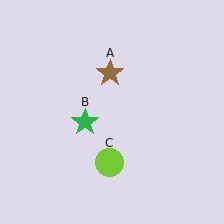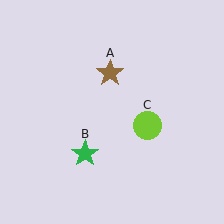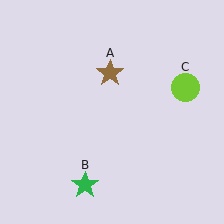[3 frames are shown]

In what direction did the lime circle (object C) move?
The lime circle (object C) moved up and to the right.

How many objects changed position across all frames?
2 objects changed position: green star (object B), lime circle (object C).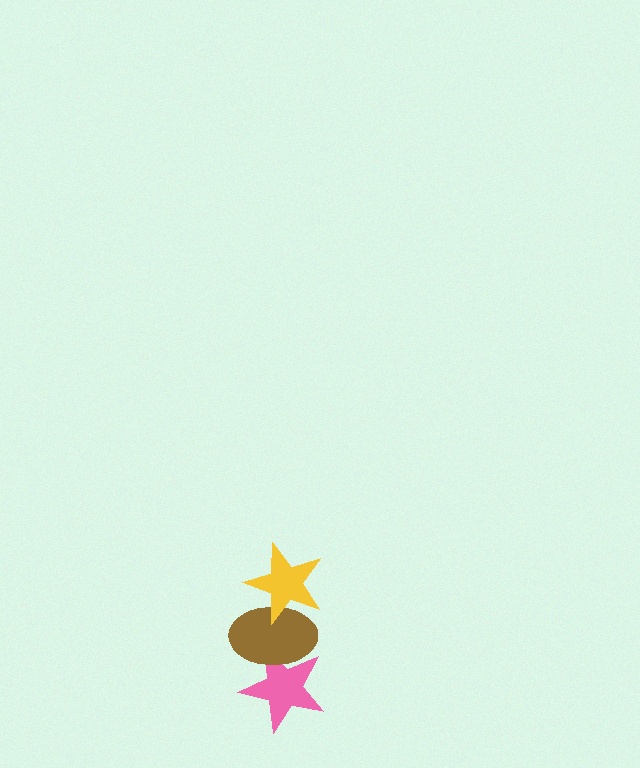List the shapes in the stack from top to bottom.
From top to bottom: the yellow star, the brown ellipse, the pink star.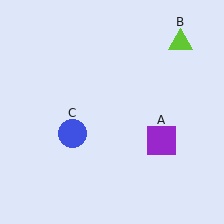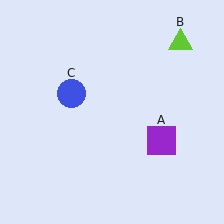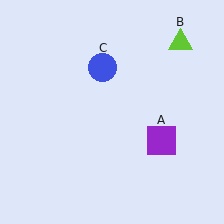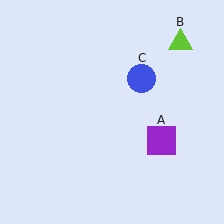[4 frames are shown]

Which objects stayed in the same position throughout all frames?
Purple square (object A) and lime triangle (object B) remained stationary.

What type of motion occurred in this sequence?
The blue circle (object C) rotated clockwise around the center of the scene.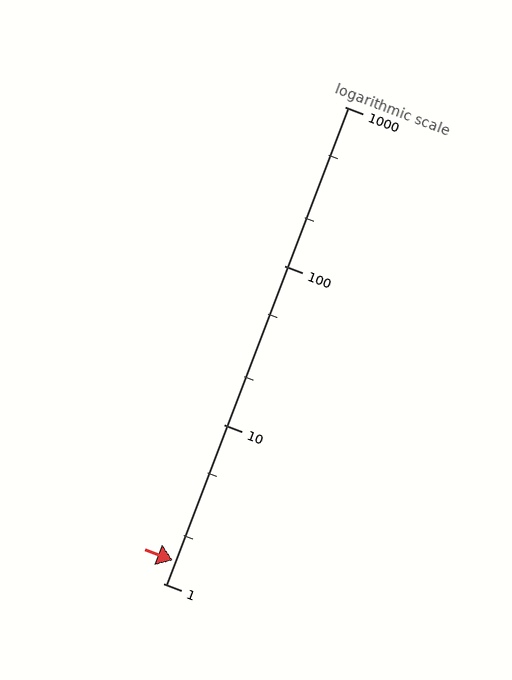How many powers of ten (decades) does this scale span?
The scale spans 3 decades, from 1 to 1000.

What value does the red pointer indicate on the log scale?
The pointer indicates approximately 1.4.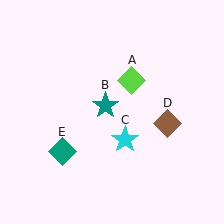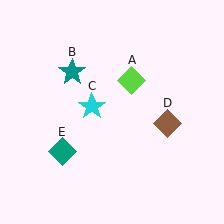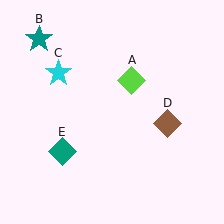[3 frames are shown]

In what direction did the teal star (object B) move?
The teal star (object B) moved up and to the left.